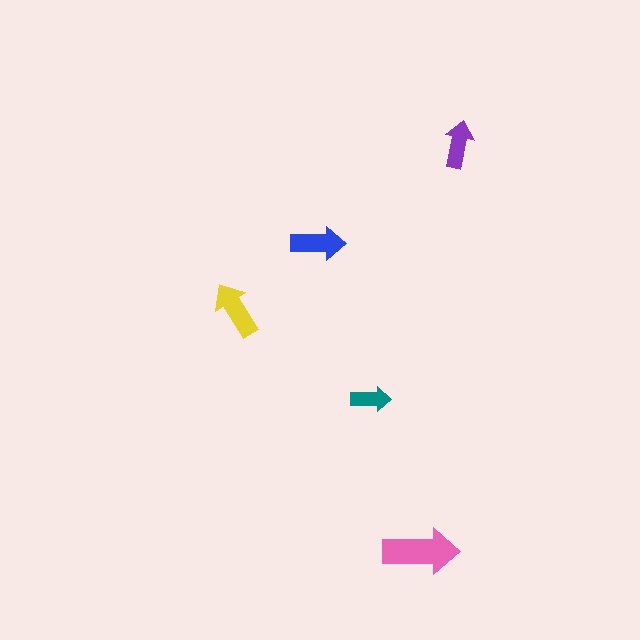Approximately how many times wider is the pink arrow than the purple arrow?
About 1.5 times wider.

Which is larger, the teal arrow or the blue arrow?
The blue one.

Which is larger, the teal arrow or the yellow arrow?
The yellow one.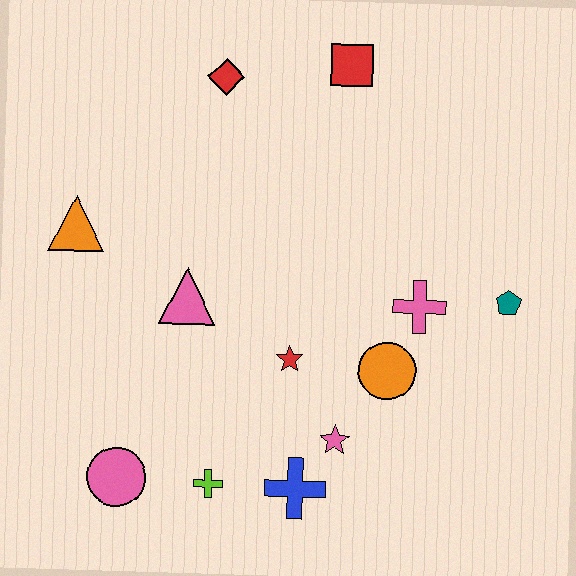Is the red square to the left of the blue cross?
No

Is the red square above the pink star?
Yes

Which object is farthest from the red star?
The red square is farthest from the red star.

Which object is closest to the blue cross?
The pink star is closest to the blue cross.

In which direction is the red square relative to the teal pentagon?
The red square is above the teal pentagon.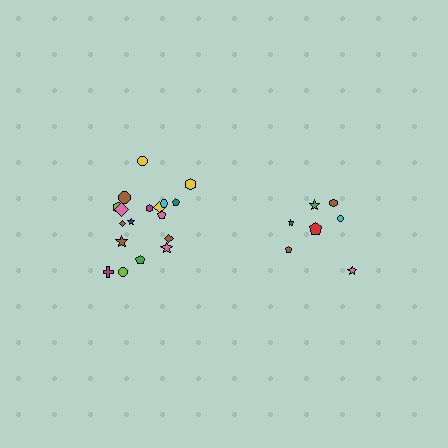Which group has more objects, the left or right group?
The left group.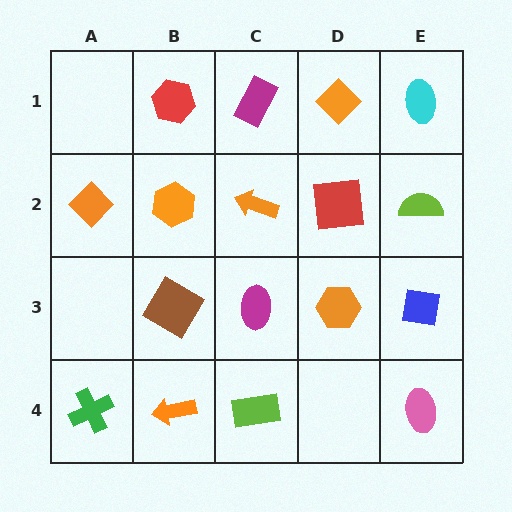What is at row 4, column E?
A pink ellipse.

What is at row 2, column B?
An orange hexagon.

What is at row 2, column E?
A lime semicircle.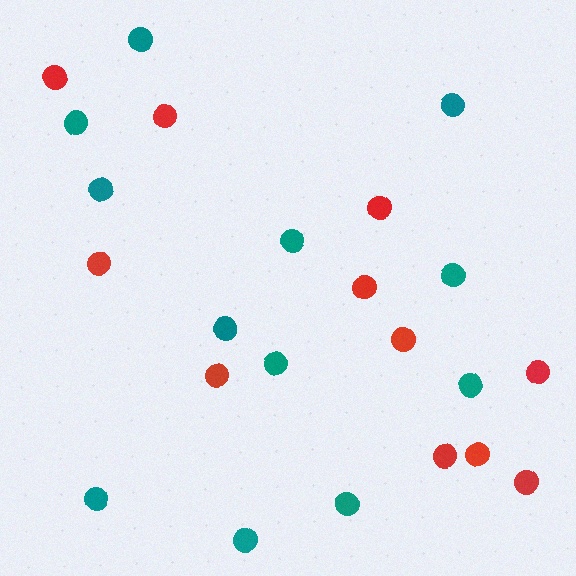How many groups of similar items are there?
There are 2 groups: one group of red circles (11) and one group of teal circles (12).